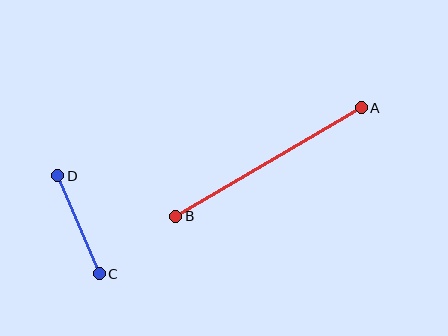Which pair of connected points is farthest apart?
Points A and B are farthest apart.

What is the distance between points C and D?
The distance is approximately 106 pixels.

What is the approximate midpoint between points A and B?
The midpoint is at approximately (268, 162) pixels.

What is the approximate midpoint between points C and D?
The midpoint is at approximately (79, 225) pixels.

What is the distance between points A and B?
The distance is approximately 215 pixels.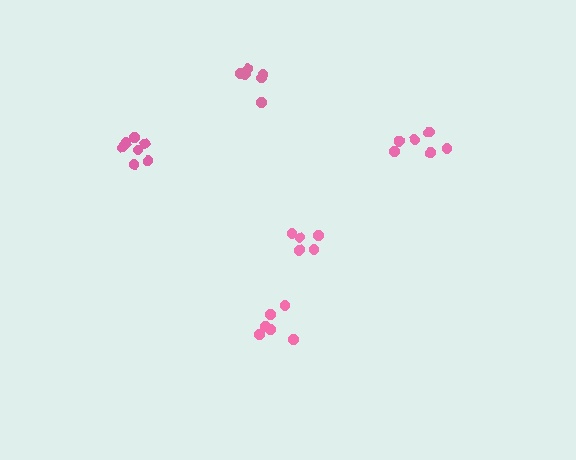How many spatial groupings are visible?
There are 5 spatial groupings.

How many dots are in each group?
Group 1: 7 dots, Group 2: 6 dots, Group 3: 5 dots, Group 4: 6 dots, Group 5: 7 dots (31 total).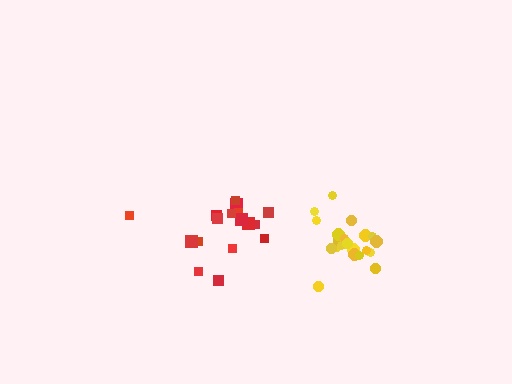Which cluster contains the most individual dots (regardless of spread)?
Yellow (21).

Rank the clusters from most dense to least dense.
yellow, red.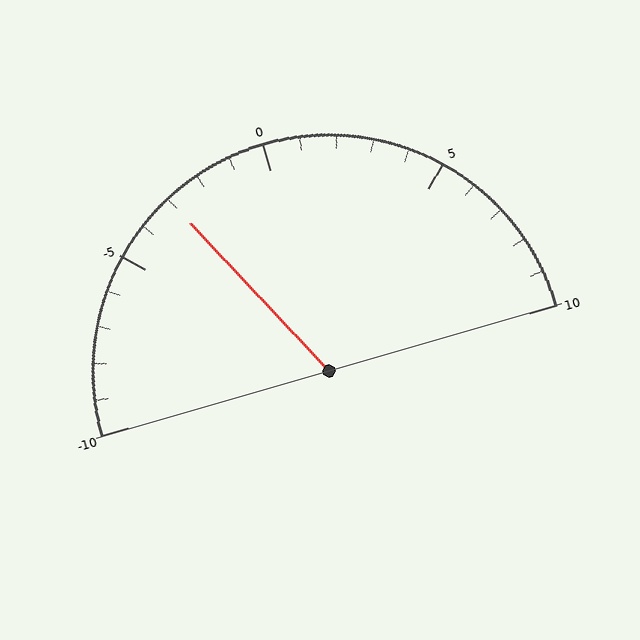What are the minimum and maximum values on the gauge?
The gauge ranges from -10 to 10.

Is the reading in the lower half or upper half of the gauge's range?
The reading is in the lower half of the range (-10 to 10).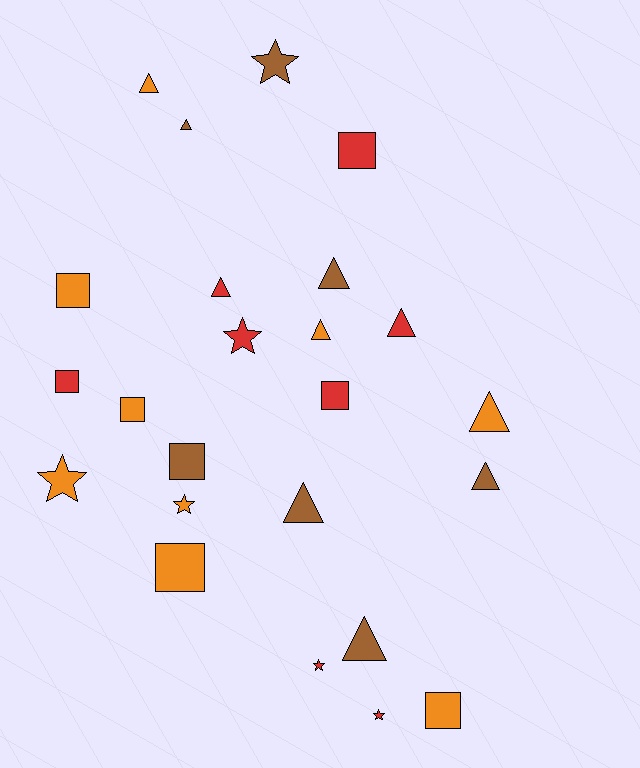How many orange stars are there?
There are 2 orange stars.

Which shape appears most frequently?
Triangle, with 10 objects.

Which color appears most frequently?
Orange, with 9 objects.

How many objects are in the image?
There are 24 objects.